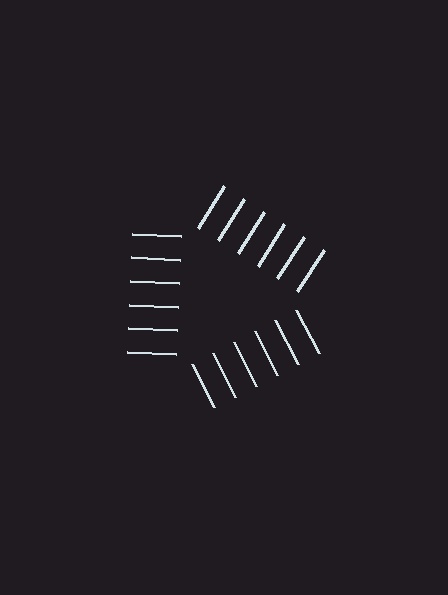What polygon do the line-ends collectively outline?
An illusory triangle — the line segments terminate on its edges but no continuous stroke is drawn.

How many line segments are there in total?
18 — 6 along each of the 3 edges.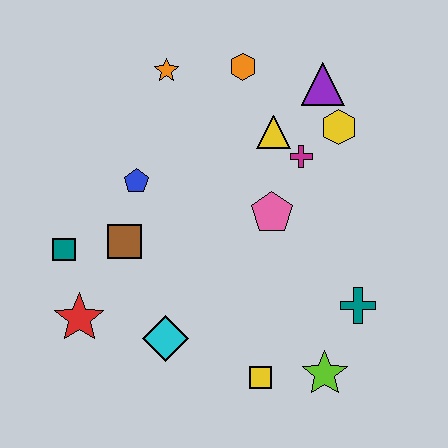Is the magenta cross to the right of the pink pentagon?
Yes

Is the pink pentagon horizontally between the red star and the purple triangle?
Yes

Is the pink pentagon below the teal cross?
No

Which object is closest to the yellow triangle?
The magenta cross is closest to the yellow triangle.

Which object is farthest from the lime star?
The orange star is farthest from the lime star.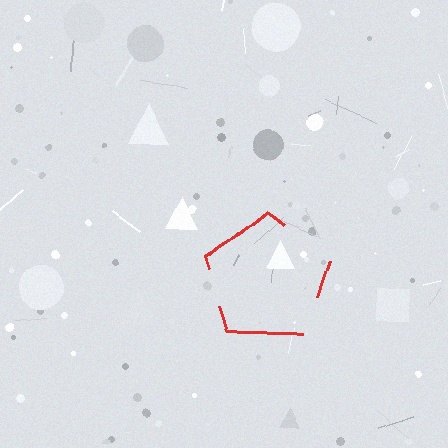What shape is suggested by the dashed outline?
The dashed outline suggests a pentagon.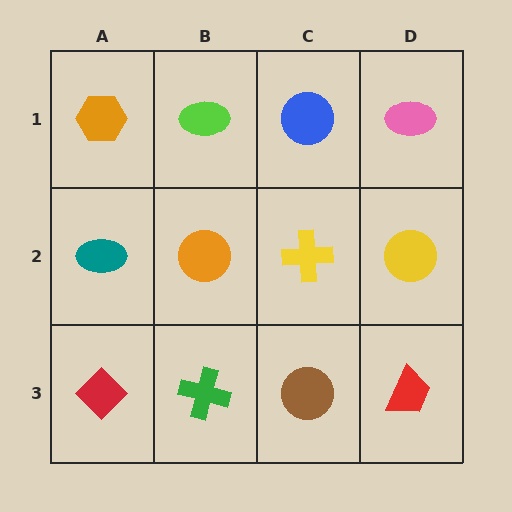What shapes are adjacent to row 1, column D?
A yellow circle (row 2, column D), a blue circle (row 1, column C).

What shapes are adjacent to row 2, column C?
A blue circle (row 1, column C), a brown circle (row 3, column C), an orange circle (row 2, column B), a yellow circle (row 2, column D).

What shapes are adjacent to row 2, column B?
A lime ellipse (row 1, column B), a green cross (row 3, column B), a teal ellipse (row 2, column A), a yellow cross (row 2, column C).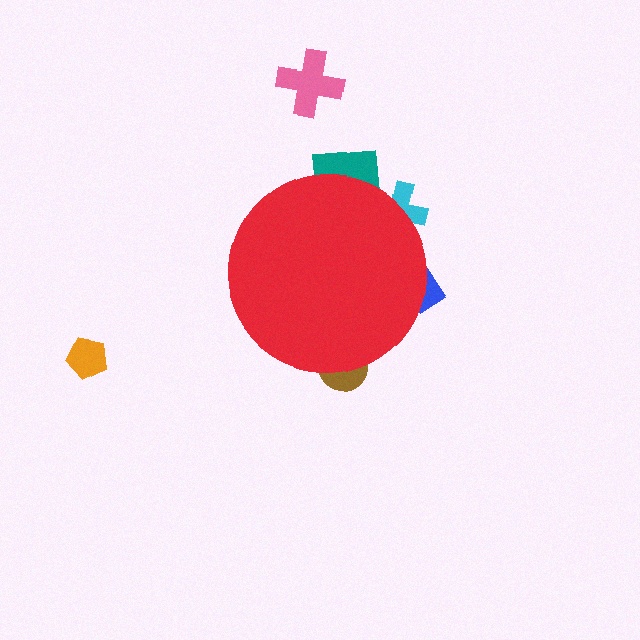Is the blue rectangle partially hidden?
Yes, the blue rectangle is partially hidden behind the red circle.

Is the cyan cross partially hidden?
Yes, the cyan cross is partially hidden behind the red circle.